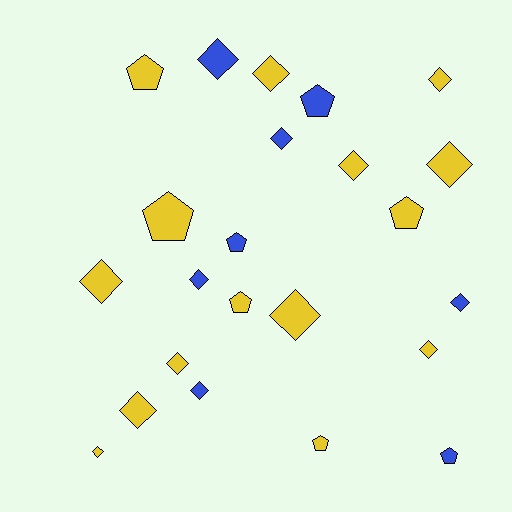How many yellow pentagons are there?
There are 5 yellow pentagons.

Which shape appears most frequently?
Diamond, with 15 objects.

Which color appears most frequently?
Yellow, with 15 objects.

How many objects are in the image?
There are 23 objects.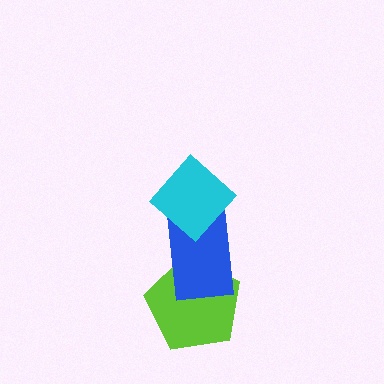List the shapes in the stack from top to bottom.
From top to bottom: the cyan diamond, the blue rectangle, the lime pentagon.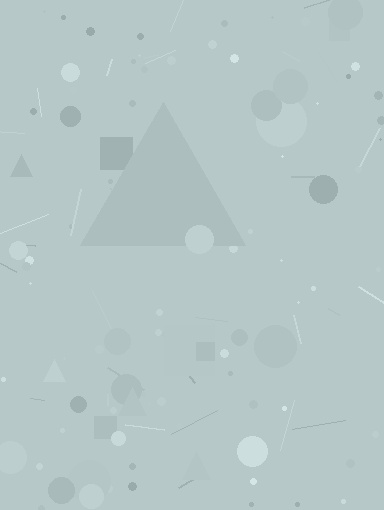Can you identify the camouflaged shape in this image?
The camouflaged shape is a triangle.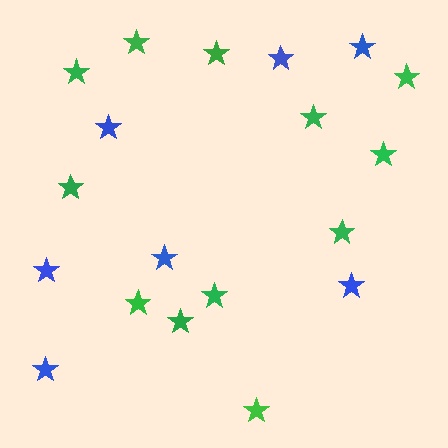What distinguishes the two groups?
There are 2 groups: one group of green stars (12) and one group of blue stars (7).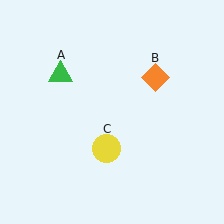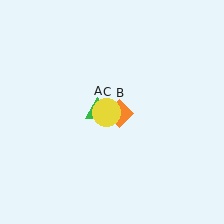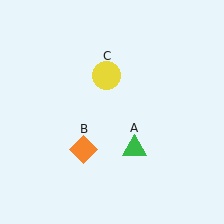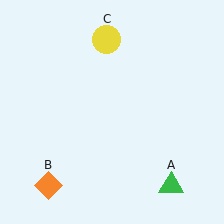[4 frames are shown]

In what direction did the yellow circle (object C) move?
The yellow circle (object C) moved up.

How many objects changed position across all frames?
3 objects changed position: green triangle (object A), orange diamond (object B), yellow circle (object C).